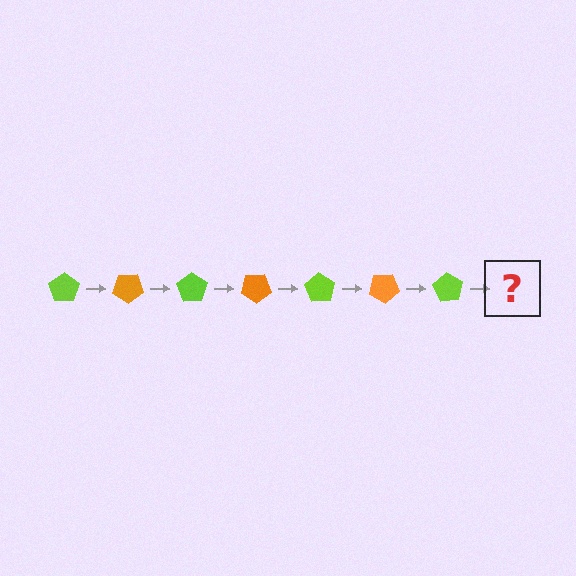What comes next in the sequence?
The next element should be an orange pentagon, rotated 245 degrees from the start.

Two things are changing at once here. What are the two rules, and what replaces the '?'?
The two rules are that it rotates 35 degrees each step and the color cycles through lime and orange. The '?' should be an orange pentagon, rotated 245 degrees from the start.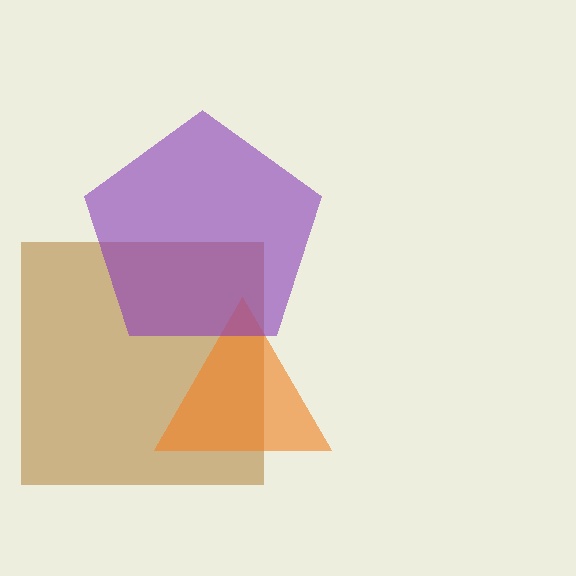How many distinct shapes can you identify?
There are 3 distinct shapes: a brown square, an orange triangle, a purple pentagon.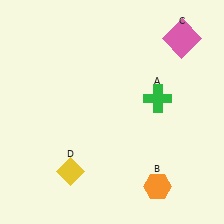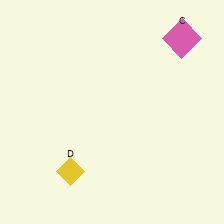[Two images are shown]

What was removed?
The orange hexagon (B), the green cross (A) were removed in Image 2.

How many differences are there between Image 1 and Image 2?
There are 2 differences between the two images.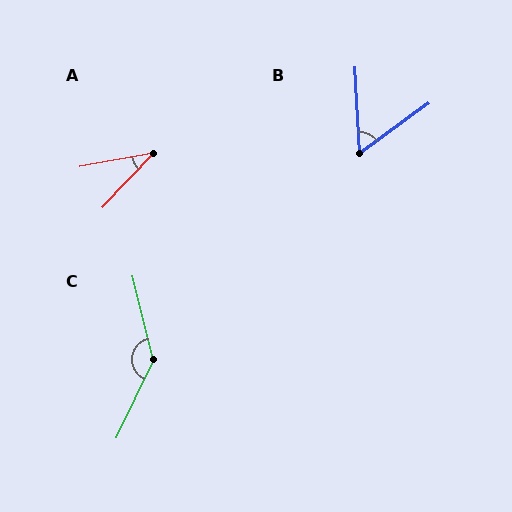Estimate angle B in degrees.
Approximately 57 degrees.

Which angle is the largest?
C, at approximately 141 degrees.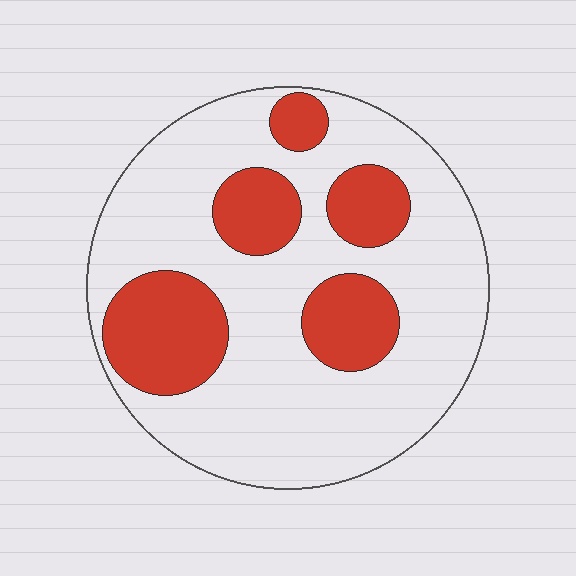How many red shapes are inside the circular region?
5.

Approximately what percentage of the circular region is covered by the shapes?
Approximately 25%.